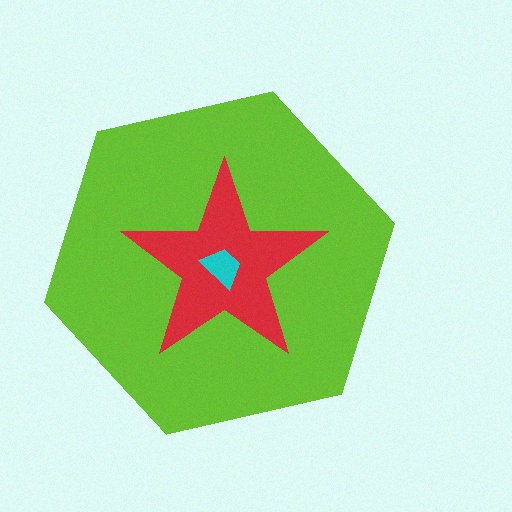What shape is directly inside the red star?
The cyan trapezoid.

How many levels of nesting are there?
3.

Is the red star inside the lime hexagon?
Yes.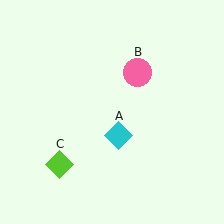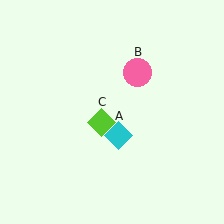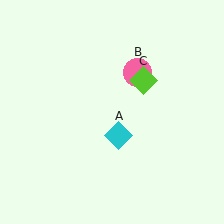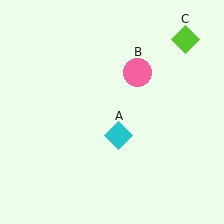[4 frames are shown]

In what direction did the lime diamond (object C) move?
The lime diamond (object C) moved up and to the right.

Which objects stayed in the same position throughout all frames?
Cyan diamond (object A) and pink circle (object B) remained stationary.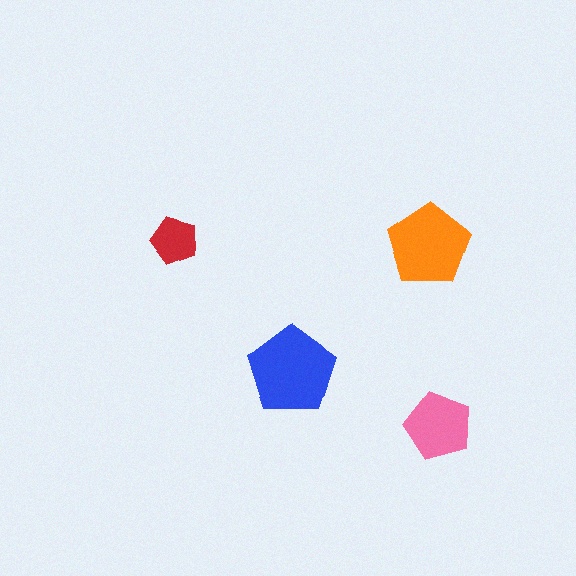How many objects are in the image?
There are 4 objects in the image.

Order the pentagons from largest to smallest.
the blue one, the orange one, the pink one, the red one.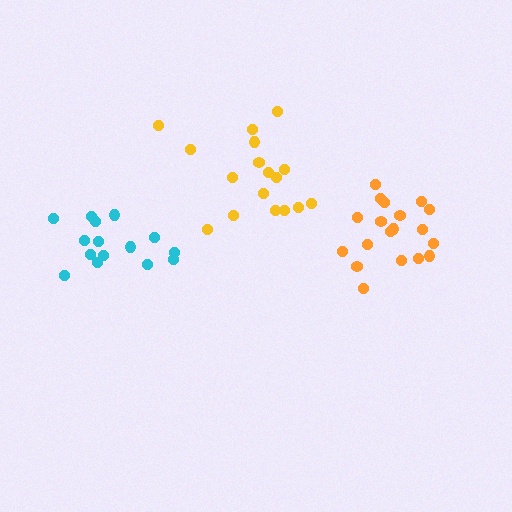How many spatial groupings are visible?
There are 3 spatial groupings.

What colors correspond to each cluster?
The clusters are colored: cyan, yellow, orange.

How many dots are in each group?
Group 1: 15 dots, Group 2: 17 dots, Group 3: 19 dots (51 total).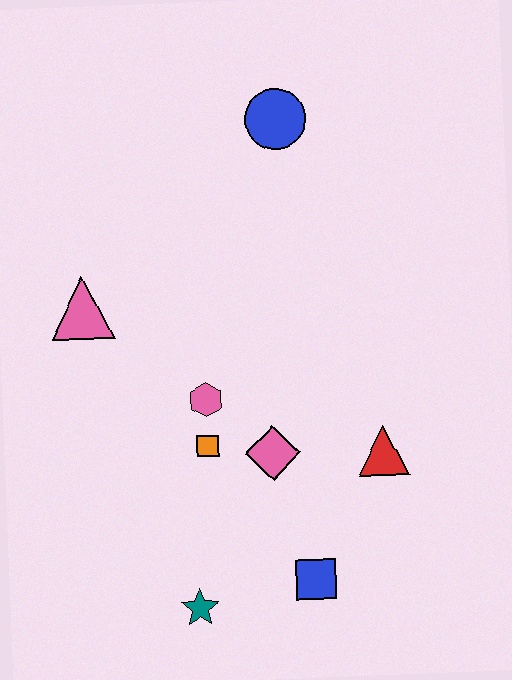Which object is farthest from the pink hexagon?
The blue circle is farthest from the pink hexagon.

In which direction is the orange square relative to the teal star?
The orange square is above the teal star.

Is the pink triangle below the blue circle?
Yes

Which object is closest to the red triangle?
The pink diamond is closest to the red triangle.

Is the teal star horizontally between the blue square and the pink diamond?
No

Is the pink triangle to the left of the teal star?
Yes